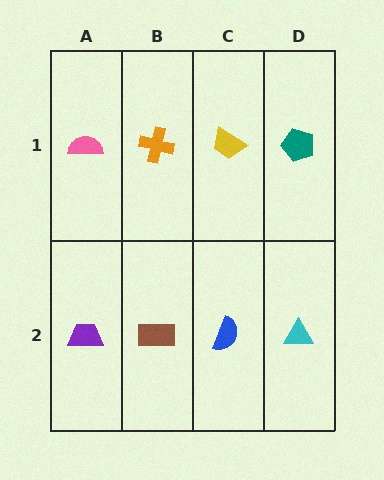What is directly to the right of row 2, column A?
A brown rectangle.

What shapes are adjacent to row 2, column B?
An orange cross (row 1, column B), a purple trapezoid (row 2, column A), a blue semicircle (row 2, column C).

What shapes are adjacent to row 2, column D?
A teal pentagon (row 1, column D), a blue semicircle (row 2, column C).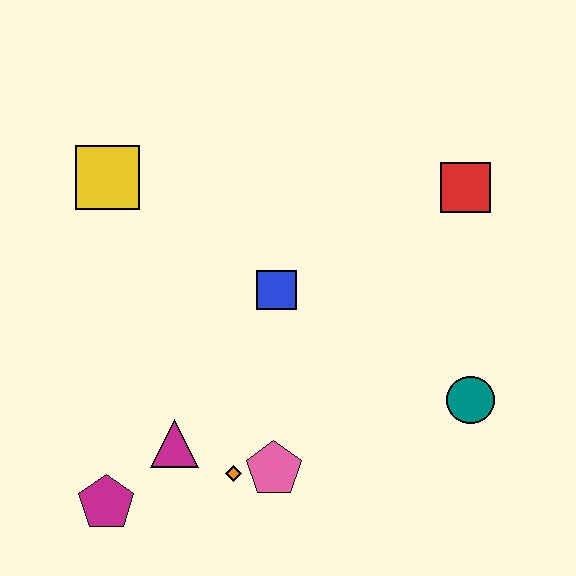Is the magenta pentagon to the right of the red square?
No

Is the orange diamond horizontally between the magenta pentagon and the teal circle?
Yes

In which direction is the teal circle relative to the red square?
The teal circle is below the red square.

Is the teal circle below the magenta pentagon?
No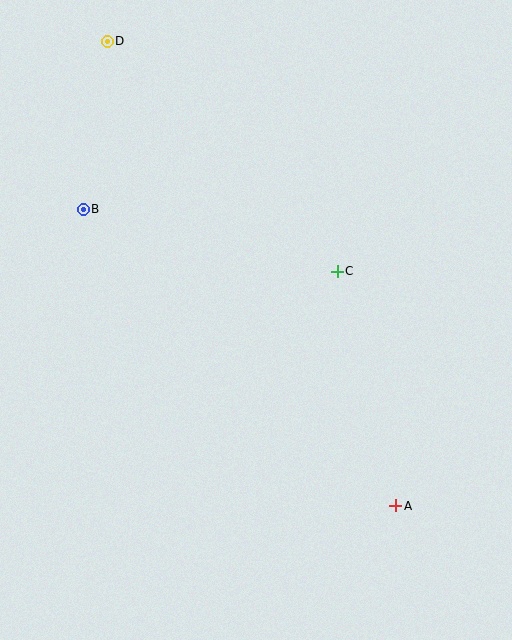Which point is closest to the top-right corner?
Point C is closest to the top-right corner.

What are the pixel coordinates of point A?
Point A is at (396, 506).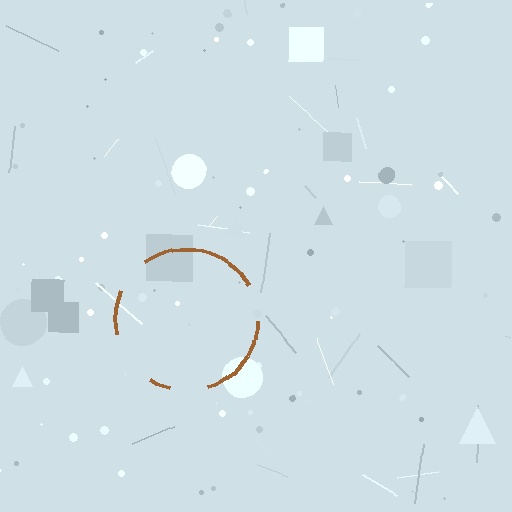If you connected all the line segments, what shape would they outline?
They would outline a circle.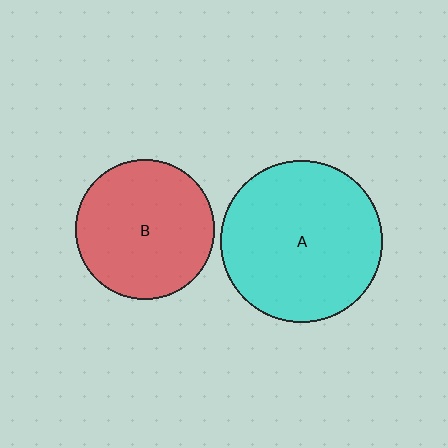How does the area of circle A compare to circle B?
Approximately 1.3 times.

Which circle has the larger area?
Circle A (cyan).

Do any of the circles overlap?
No, none of the circles overlap.